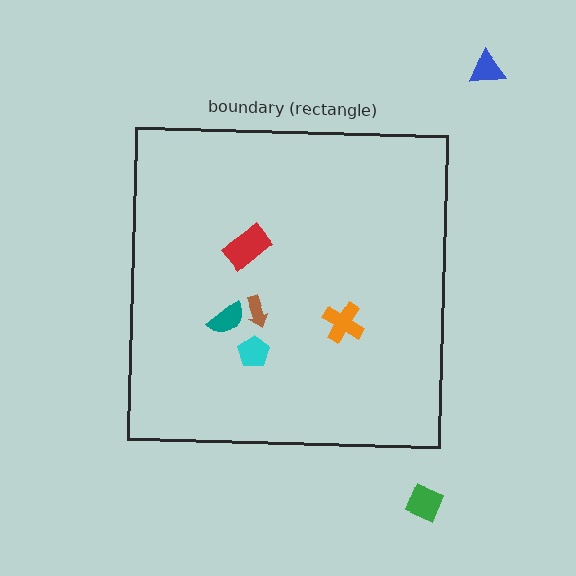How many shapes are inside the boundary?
5 inside, 2 outside.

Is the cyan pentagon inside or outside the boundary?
Inside.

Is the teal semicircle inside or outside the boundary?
Inside.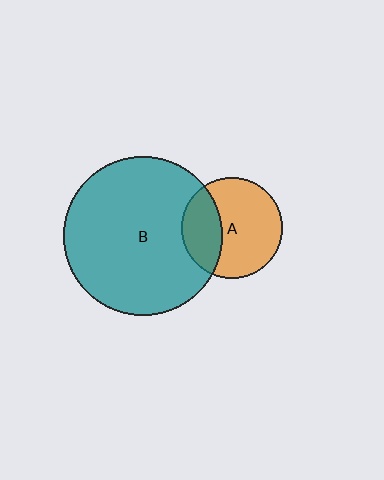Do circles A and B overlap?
Yes.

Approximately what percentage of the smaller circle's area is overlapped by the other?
Approximately 30%.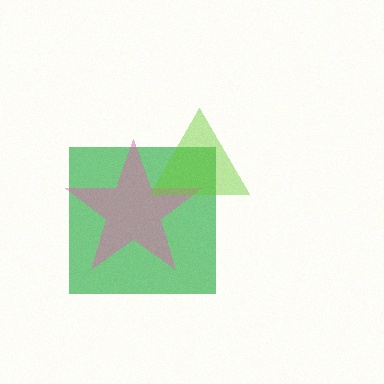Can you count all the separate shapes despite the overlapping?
Yes, there are 3 separate shapes.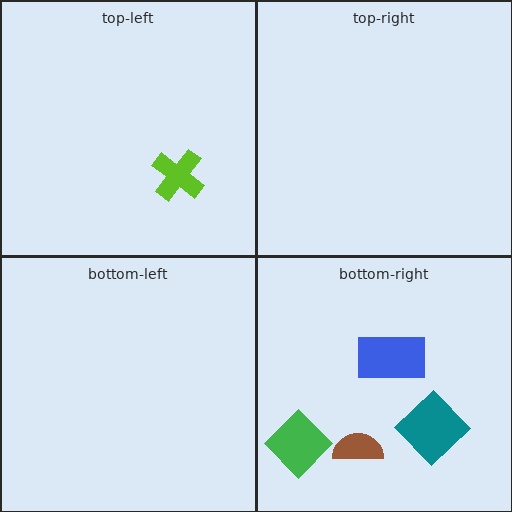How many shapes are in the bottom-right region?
4.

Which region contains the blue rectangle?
The bottom-right region.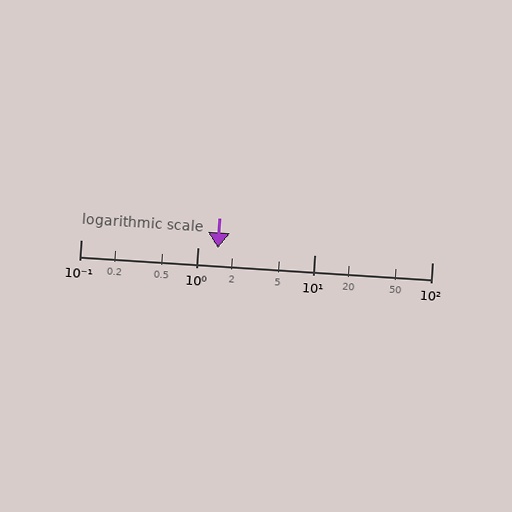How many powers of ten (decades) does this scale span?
The scale spans 3 decades, from 0.1 to 100.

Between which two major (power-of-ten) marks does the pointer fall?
The pointer is between 1 and 10.